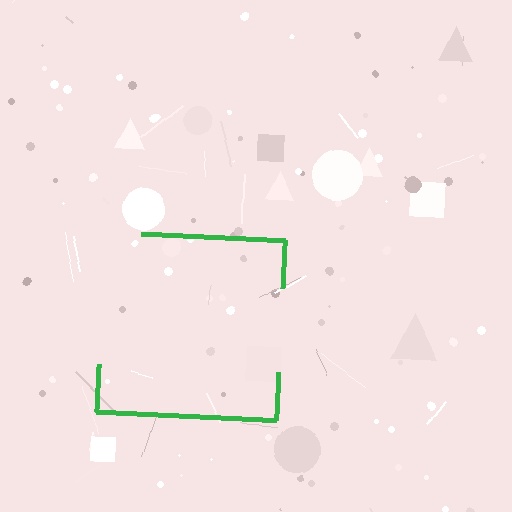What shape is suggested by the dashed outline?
The dashed outline suggests a square.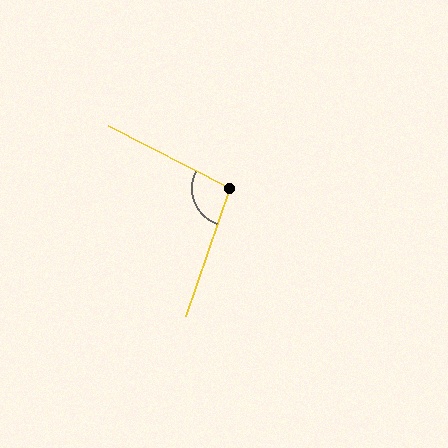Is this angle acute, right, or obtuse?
It is obtuse.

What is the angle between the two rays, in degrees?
Approximately 98 degrees.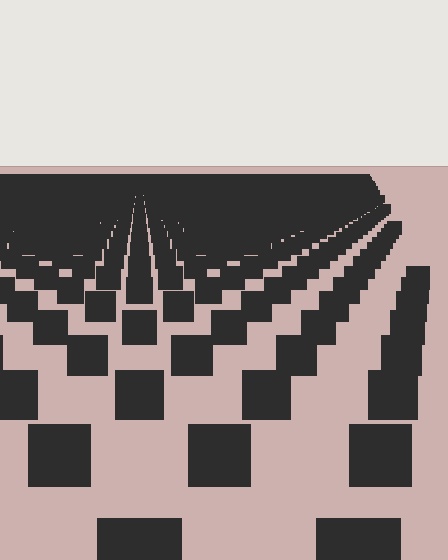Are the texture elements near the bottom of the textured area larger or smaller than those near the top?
Larger. Near the bottom, elements are closer to the viewer and appear at a bigger on-screen size.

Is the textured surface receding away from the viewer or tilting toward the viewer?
The surface is receding away from the viewer. Texture elements get smaller and denser toward the top.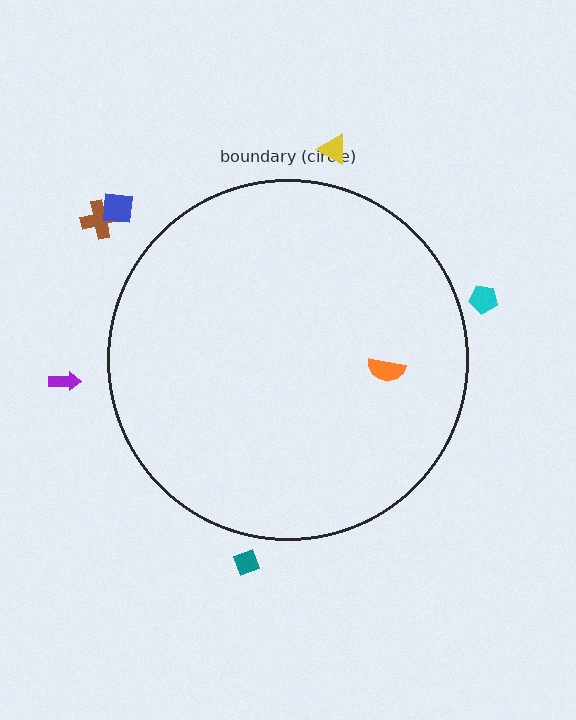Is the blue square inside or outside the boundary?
Outside.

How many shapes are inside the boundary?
1 inside, 6 outside.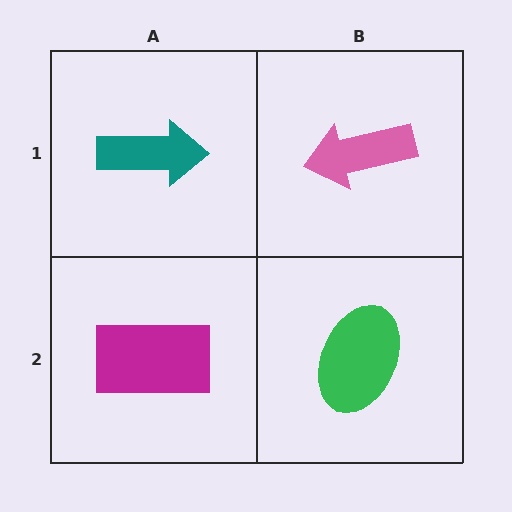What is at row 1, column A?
A teal arrow.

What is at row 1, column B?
A pink arrow.